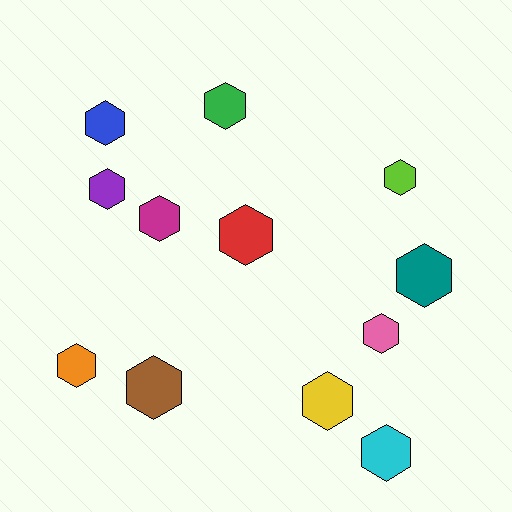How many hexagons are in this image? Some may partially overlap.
There are 12 hexagons.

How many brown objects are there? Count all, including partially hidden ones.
There is 1 brown object.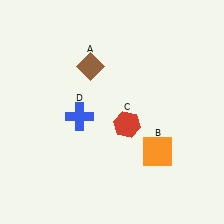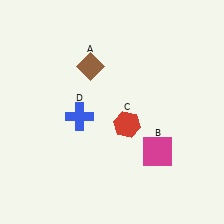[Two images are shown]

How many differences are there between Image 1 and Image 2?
There is 1 difference between the two images.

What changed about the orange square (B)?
In Image 1, B is orange. In Image 2, it changed to magenta.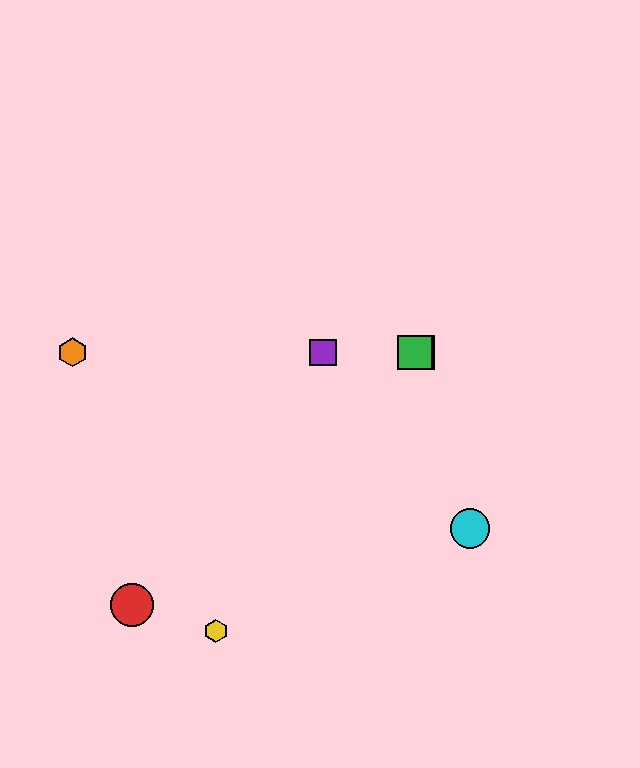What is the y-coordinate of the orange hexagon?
The orange hexagon is at y≈352.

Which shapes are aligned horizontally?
The blue square, the green square, the purple square, the orange hexagon are aligned horizontally.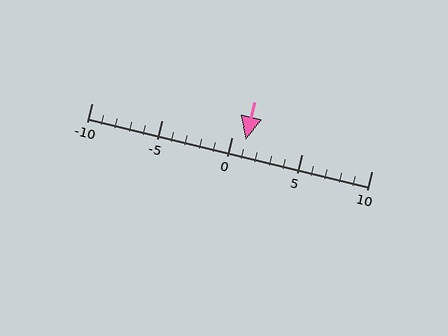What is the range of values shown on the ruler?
The ruler shows values from -10 to 10.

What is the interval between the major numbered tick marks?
The major tick marks are spaced 5 units apart.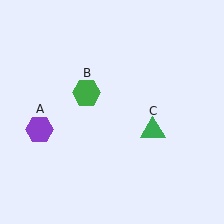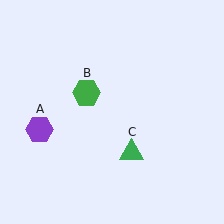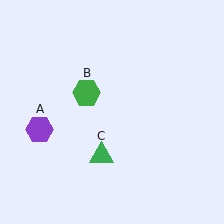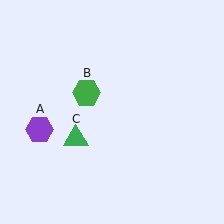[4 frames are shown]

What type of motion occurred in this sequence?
The green triangle (object C) rotated clockwise around the center of the scene.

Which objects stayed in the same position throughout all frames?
Purple hexagon (object A) and green hexagon (object B) remained stationary.